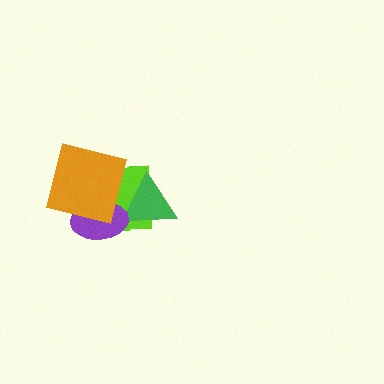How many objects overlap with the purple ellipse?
3 objects overlap with the purple ellipse.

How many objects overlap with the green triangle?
3 objects overlap with the green triangle.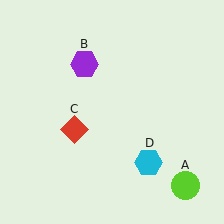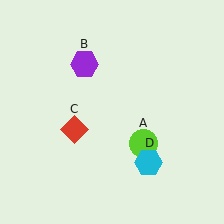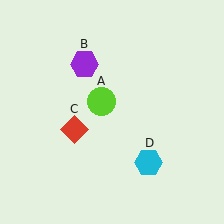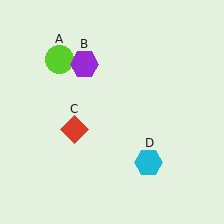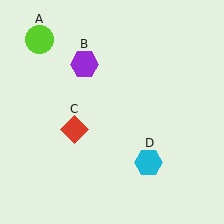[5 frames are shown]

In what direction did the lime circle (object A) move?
The lime circle (object A) moved up and to the left.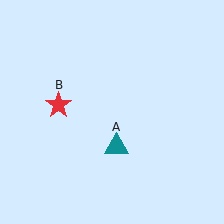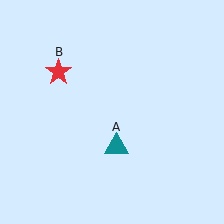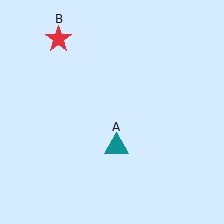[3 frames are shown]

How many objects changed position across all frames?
1 object changed position: red star (object B).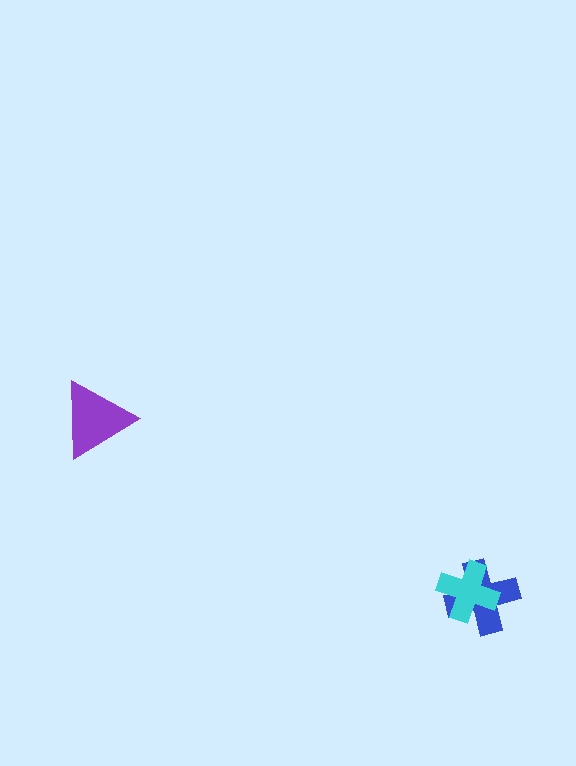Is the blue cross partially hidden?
Yes, it is partially covered by another shape.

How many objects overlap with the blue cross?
1 object overlaps with the blue cross.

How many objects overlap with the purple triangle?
0 objects overlap with the purple triangle.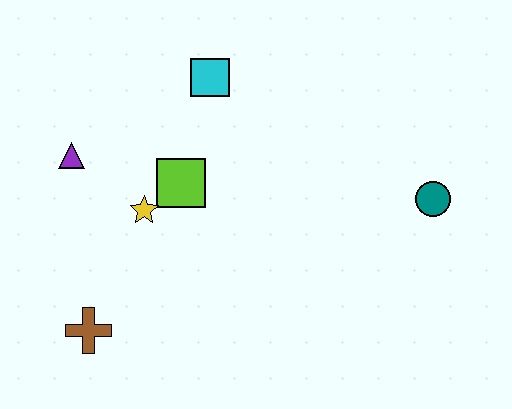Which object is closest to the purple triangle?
The yellow star is closest to the purple triangle.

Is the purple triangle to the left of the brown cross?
Yes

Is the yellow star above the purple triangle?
No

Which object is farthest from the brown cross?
The teal circle is farthest from the brown cross.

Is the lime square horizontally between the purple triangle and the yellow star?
No